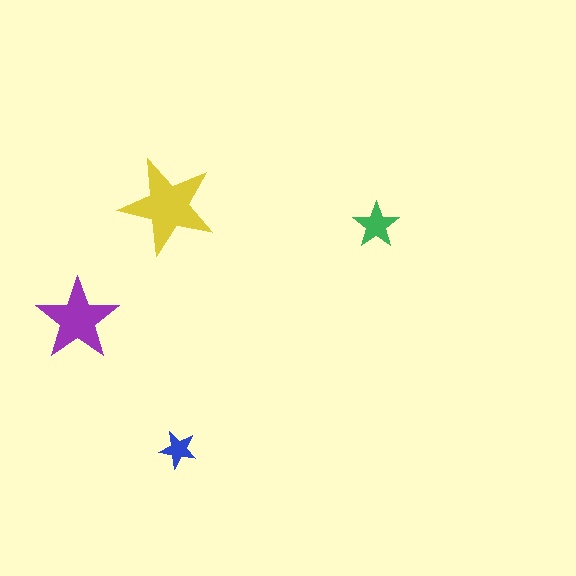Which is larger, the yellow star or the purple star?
The yellow one.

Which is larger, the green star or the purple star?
The purple one.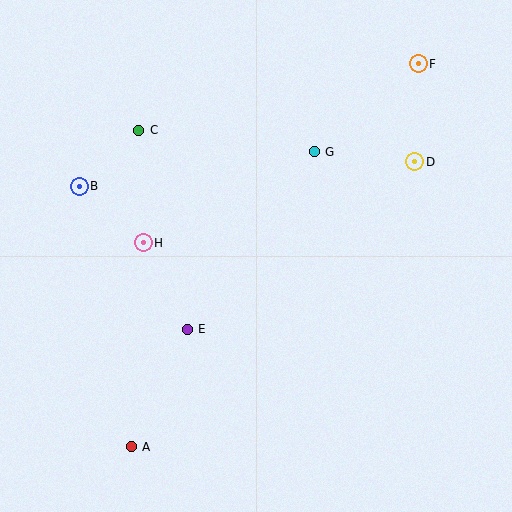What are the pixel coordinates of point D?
Point D is at (415, 162).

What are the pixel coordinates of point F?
Point F is at (419, 64).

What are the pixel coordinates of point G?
Point G is at (315, 152).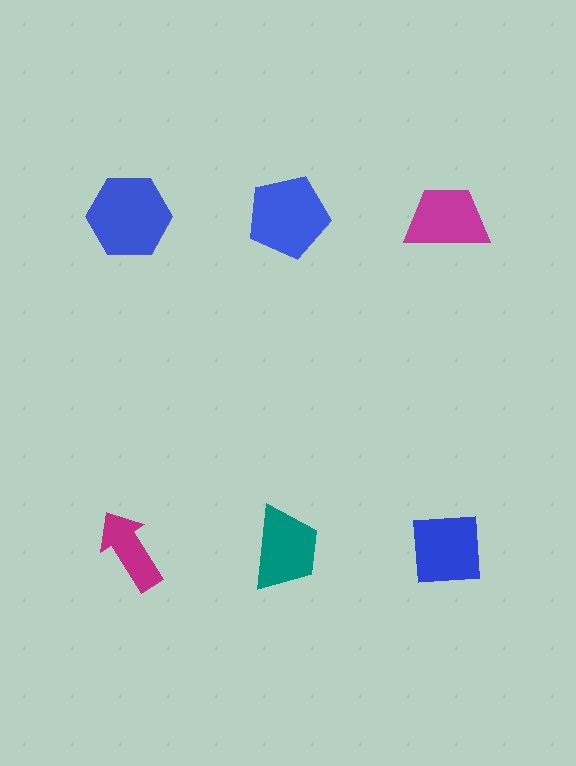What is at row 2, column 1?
A magenta arrow.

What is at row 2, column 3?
A blue square.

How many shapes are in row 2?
3 shapes.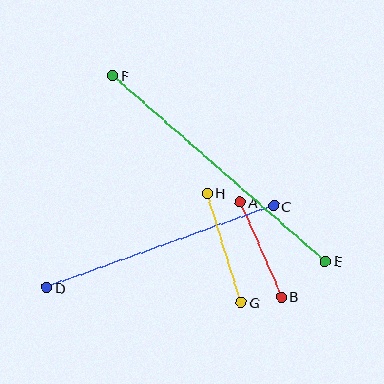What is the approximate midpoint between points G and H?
The midpoint is at approximately (224, 248) pixels.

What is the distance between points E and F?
The distance is approximately 282 pixels.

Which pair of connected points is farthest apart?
Points E and F are farthest apart.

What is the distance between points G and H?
The distance is approximately 114 pixels.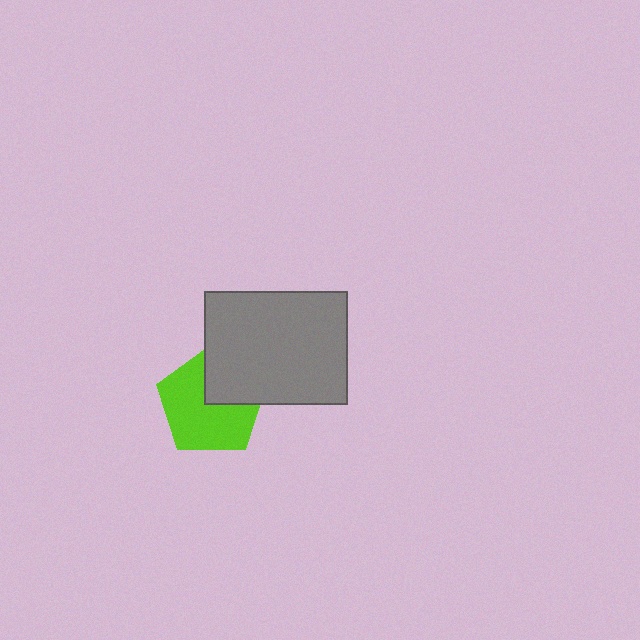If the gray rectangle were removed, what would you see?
You would see the complete lime pentagon.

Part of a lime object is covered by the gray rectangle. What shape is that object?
It is a pentagon.